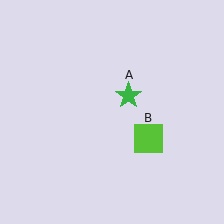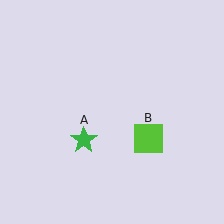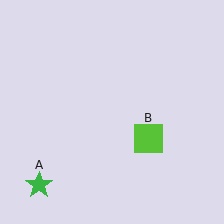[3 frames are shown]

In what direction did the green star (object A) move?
The green star (object A) moved down and to the left.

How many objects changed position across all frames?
1 object changed position: green star (object A).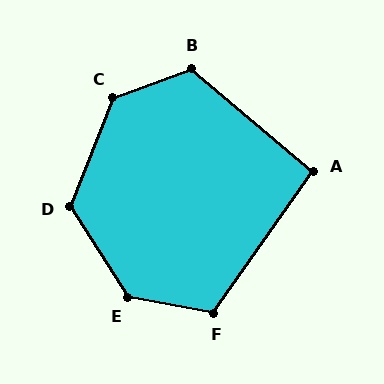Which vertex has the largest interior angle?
E, at approximately 134 degrees.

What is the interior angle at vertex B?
Approximately 120 degrees (obtuse).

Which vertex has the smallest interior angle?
A, at approximately 95 degrees.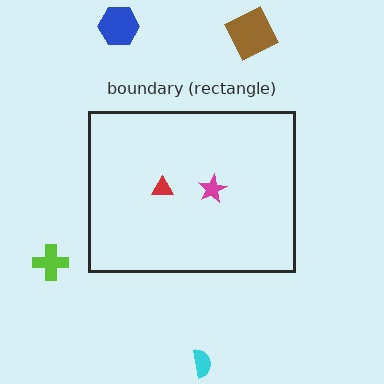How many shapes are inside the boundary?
2 inside, 4 outside.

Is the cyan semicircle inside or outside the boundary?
Outside.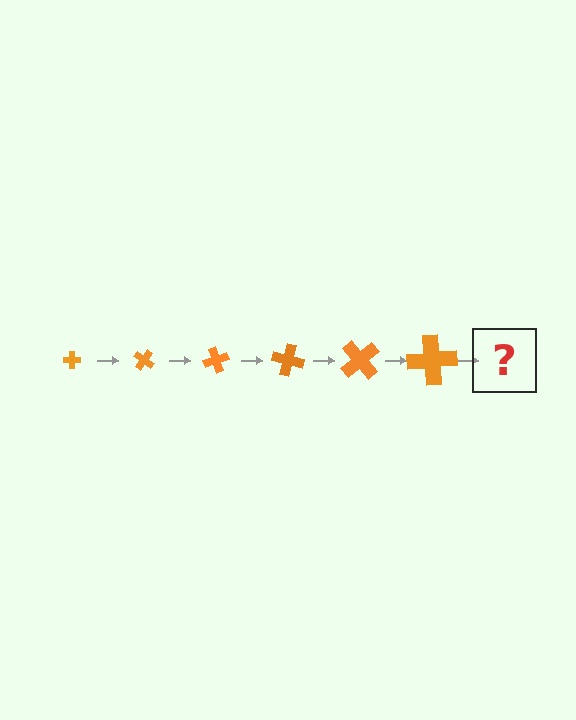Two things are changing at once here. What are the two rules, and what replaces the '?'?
The two rules are that the cross grows larger each step and it rotates 35 degrees each step. The '?' should be a cross, larger than the previous one and rotated 210 degrees from the start.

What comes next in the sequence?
The next element should be a cross, larger than the previous one and rotated 210 degrees from the start.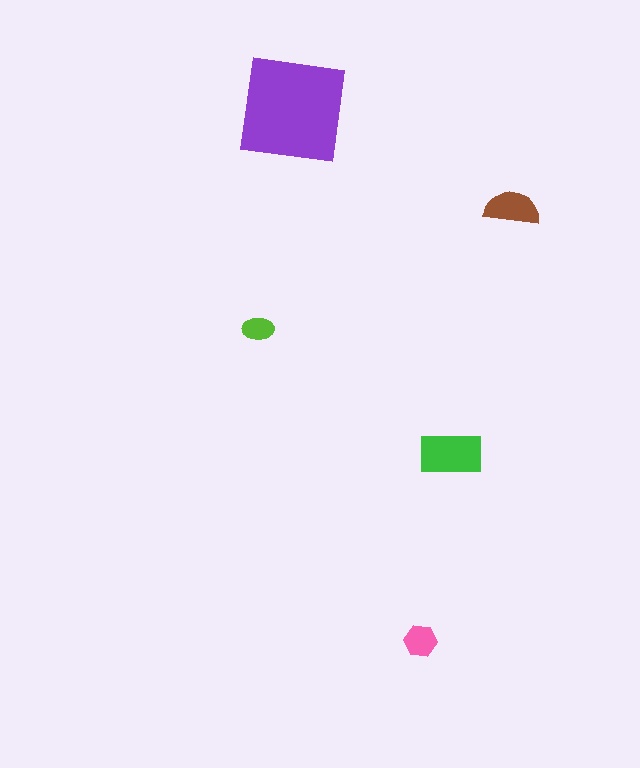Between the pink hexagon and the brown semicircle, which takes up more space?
The brown semicircle.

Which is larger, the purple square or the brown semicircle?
The purple square.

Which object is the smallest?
The lime ellipse.